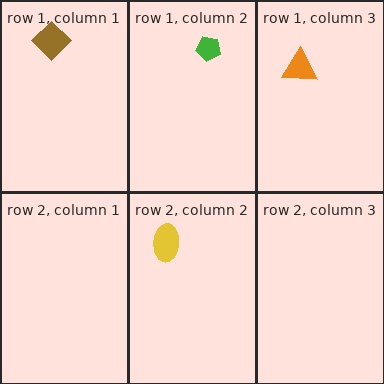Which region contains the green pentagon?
The row 1, column 2 region.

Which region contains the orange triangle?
The row 1, column 3 region.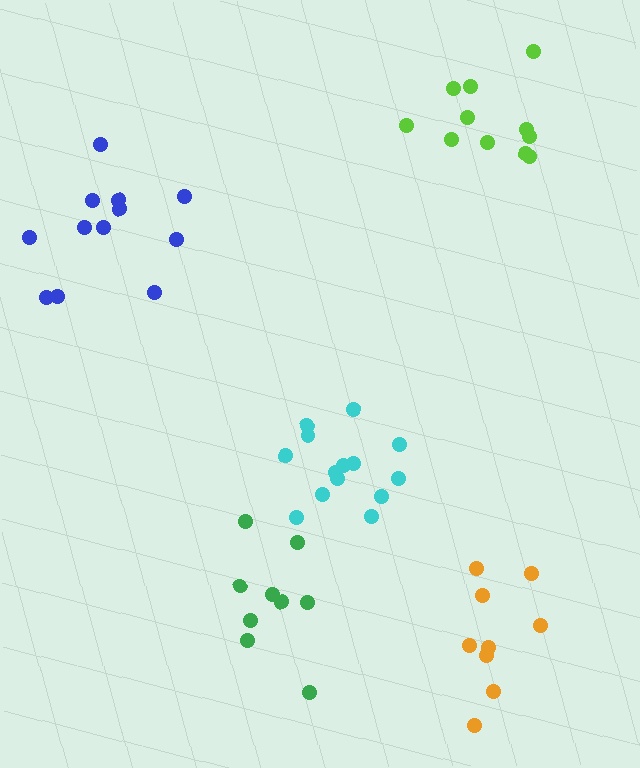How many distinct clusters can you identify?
There are 5 distinct clusters.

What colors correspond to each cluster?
The clusters are colored: lime, blue, cyan, green, orange.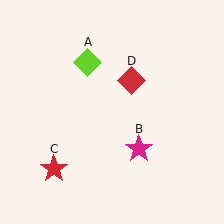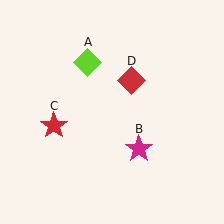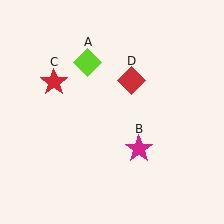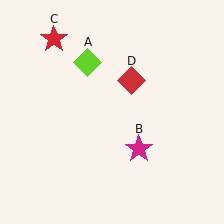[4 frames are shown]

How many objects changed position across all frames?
1 object changed position: red star (object C).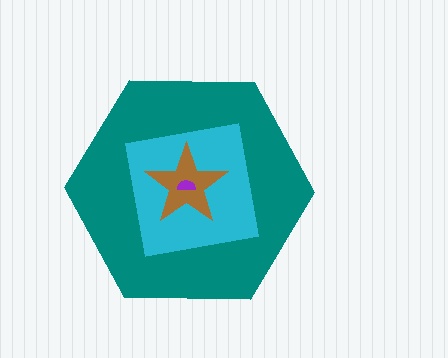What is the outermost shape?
The teal hexagon.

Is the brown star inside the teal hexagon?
Yes.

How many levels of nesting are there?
4.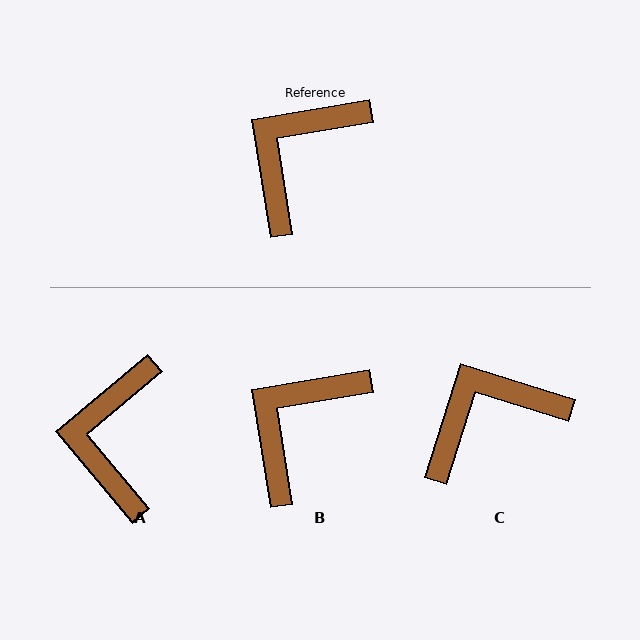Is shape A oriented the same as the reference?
No, it is off by about 31 degrees.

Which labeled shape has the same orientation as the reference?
B.